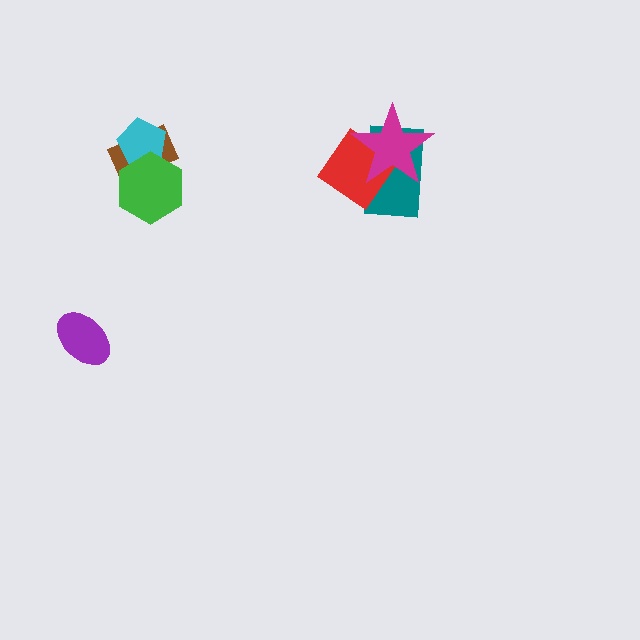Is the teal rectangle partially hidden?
Yes, it is partially covered by another shape.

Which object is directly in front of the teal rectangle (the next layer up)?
The red diamond is directly in front of the teal rectangle.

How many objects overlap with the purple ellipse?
0 objects overlap with the purple ellipse.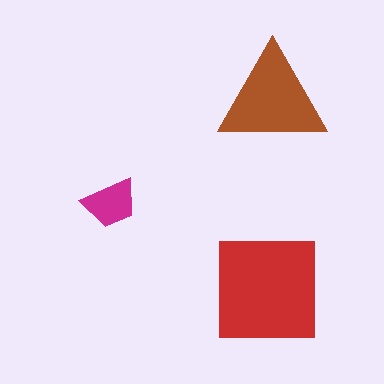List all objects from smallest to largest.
The magenta trapezoid, the brown triangle, the red square.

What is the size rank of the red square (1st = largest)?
1st.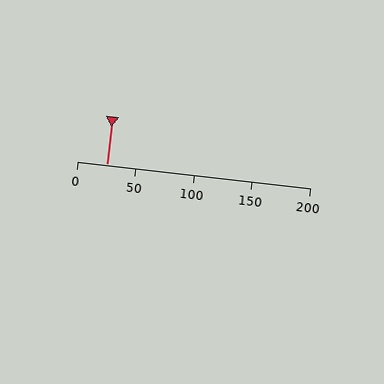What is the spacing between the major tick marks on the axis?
The major ticks are spaced 50 apart.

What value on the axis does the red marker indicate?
The marker indicates approximately 25.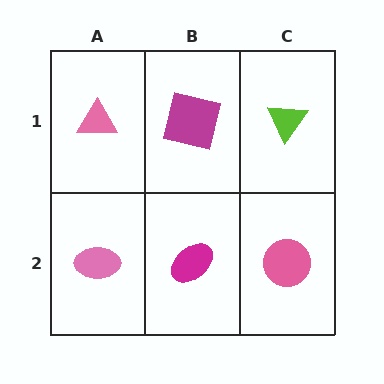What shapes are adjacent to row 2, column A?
A pink triangle (row 1, column A), a magenta ellipse (row 2, column B).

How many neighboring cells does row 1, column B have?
3.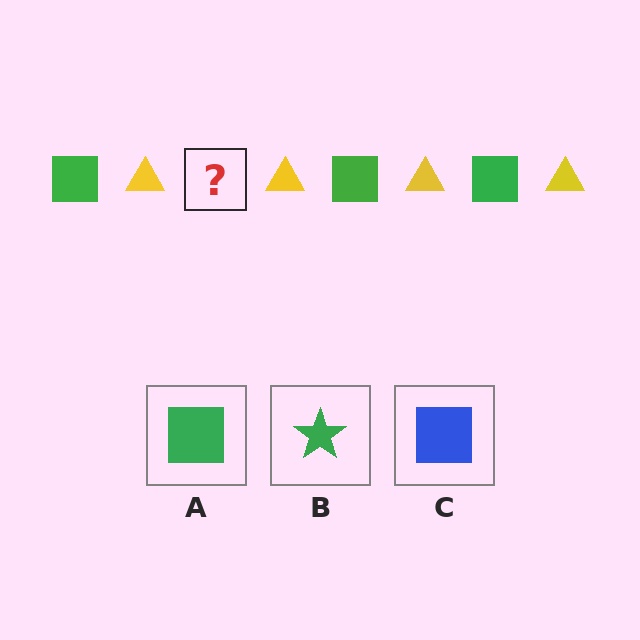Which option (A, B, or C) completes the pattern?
A.